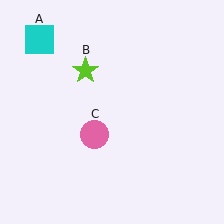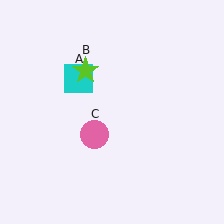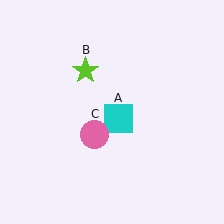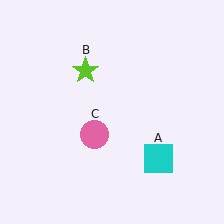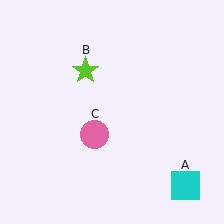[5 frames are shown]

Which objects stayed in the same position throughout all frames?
Lime star (object B) and pink circle (object C) remained stationary.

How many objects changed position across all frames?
1 object changed position: cyan square (object A).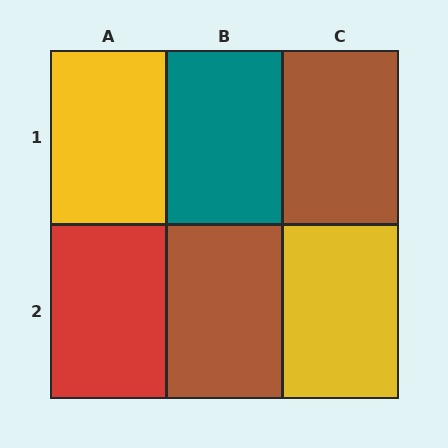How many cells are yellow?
2 cells are yellow.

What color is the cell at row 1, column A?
Yellow.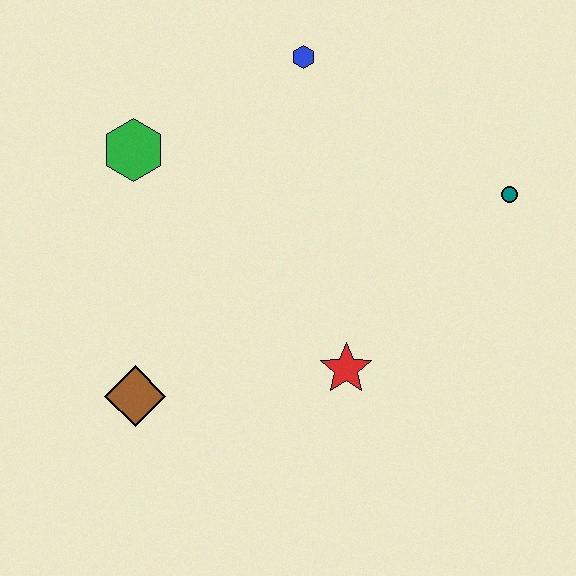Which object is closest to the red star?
The brown diamond is closest to the red star.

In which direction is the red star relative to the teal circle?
The red star is below the teal circle.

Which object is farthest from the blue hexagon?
The brown diamond is farthest from the blue hexagon.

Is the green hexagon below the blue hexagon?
Yes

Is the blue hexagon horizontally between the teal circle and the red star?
No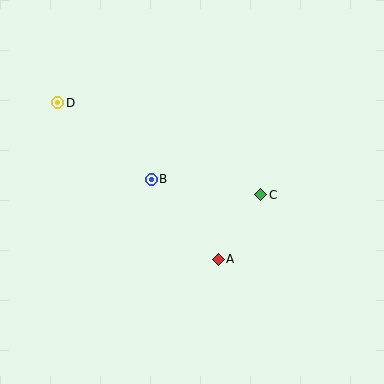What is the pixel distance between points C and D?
The distance between C and D is 223 pixels.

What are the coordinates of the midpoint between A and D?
The midpoint between A and D is at (138, 181).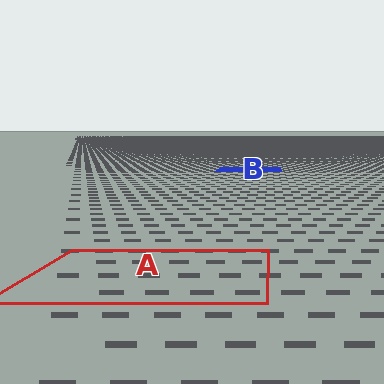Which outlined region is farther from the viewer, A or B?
Region B is farther from the viewer — the texture elements inside it appear smaller and more densely packed.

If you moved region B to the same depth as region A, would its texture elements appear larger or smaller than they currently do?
They would appear larger. At a closer depth, the same texture elements are projected at a bigger on-screen size.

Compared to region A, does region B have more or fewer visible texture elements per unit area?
Region B has more texture elements per unit area — they are packed more densely because it is farther away.